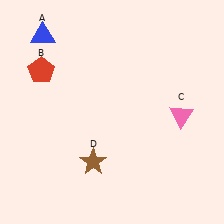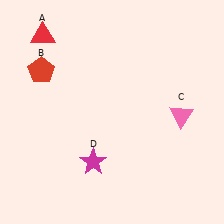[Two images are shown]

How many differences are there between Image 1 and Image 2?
There are 2 differences between the two images.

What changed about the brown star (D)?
In Image 1, D is brown. In Image 2, it changed to magenta.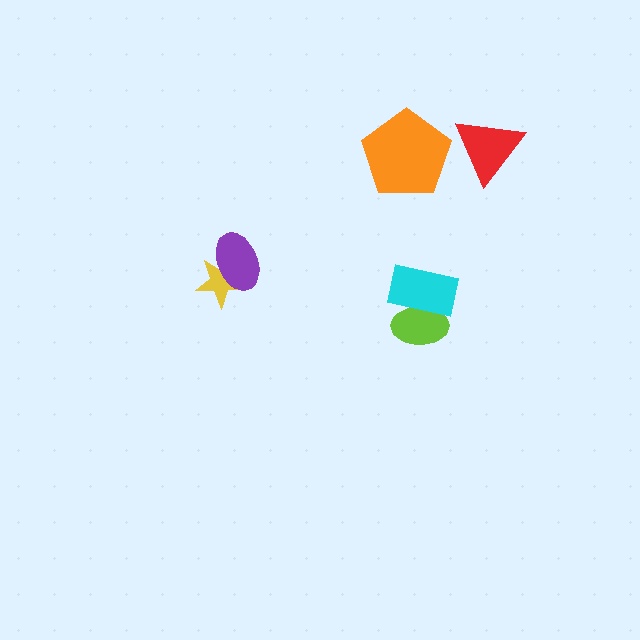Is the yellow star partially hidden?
Yes, it is partially covered by another shape.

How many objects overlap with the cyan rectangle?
1 object overlaps with the cyan rectangle.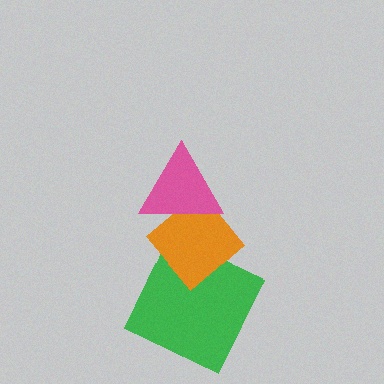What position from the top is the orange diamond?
The orange diamond is 2nd from the top.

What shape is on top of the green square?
The orange diamond is on top of the green square.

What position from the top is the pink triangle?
The pink triangle is 1st from the top.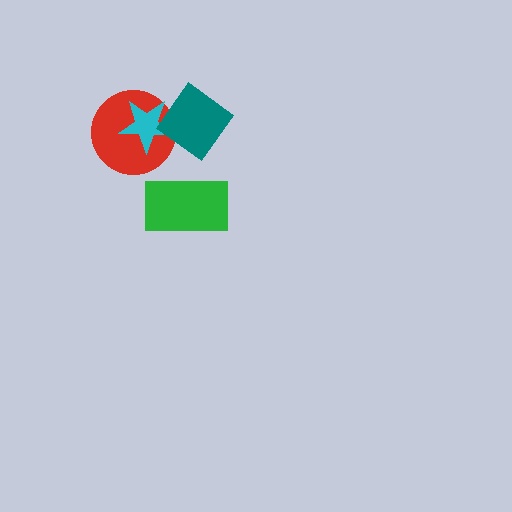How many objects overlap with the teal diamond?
2 objects overlap with the teal diamond.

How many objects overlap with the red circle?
2 objects overlap with the red circle.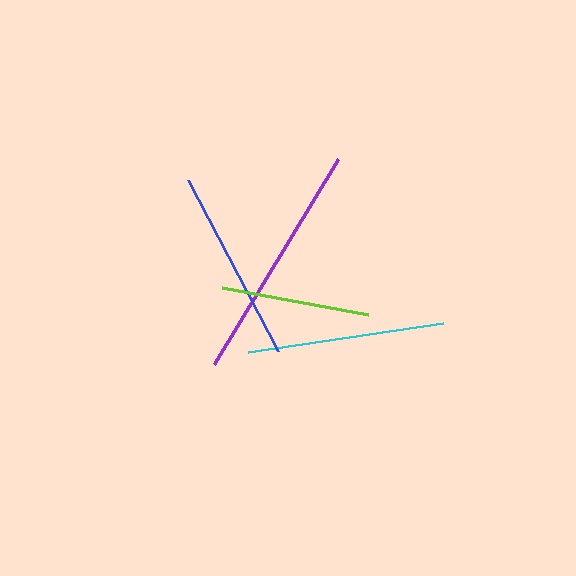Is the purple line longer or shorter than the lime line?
The purple line is longer than the lime line.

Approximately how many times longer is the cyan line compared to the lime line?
The cyan line is approximately 1.3 times the length of the lime line.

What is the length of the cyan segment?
The cyan segment is approximately 197 pixels long.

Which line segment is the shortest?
The lime line is the shortest at approximately 148 pixels.